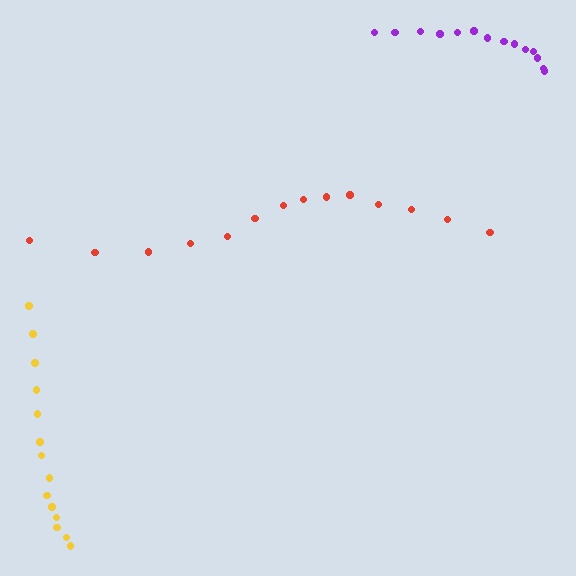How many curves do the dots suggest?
There are 3 distinct paths.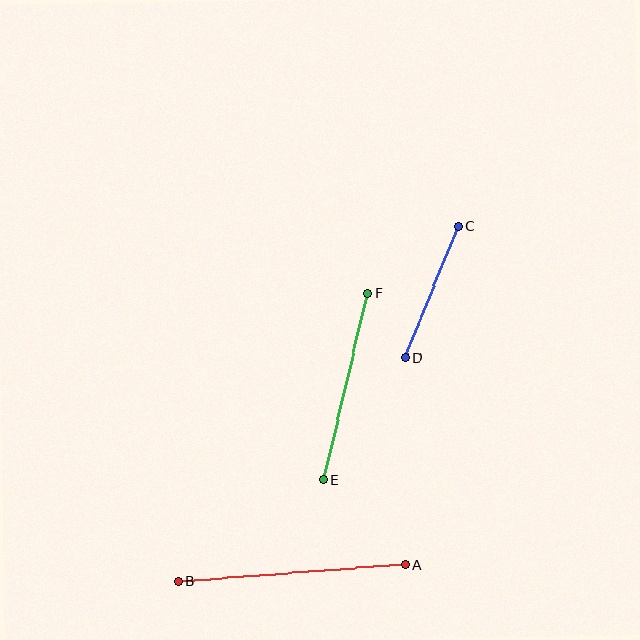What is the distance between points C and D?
The distance is approximately 142 pixels.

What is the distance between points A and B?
The distance is approximately 227 pixels.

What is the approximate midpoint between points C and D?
The midpoint is at approximately (431, 292) pixels.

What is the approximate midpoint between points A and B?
The midpoint is at approximately (292, 573) pixels.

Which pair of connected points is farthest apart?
Points A and B are farthest apart.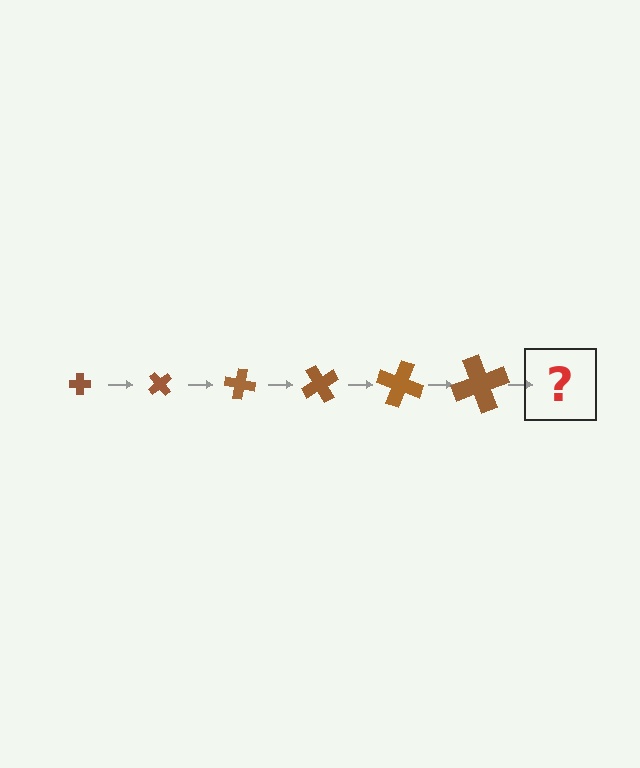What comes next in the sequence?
The next element should be a cross, larger than the previous one and rotated 300 degrees from the start.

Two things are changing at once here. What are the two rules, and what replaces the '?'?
The two rules are that the cross grows larger each step and it rotates 50 degrees each step. The '?' should be a cross, larger than the previous one and rotated 300 degrees from the start.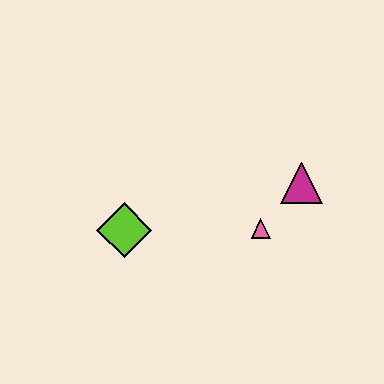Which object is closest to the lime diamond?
The pink triangle is closest to the lime diamond.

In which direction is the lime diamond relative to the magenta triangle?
The lime diamond is to the left of the magenta triangle.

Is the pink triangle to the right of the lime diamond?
Yes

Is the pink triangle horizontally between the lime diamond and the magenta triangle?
Yes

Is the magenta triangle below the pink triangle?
No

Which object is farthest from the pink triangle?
The lime diamond is farthest from the pink triangle.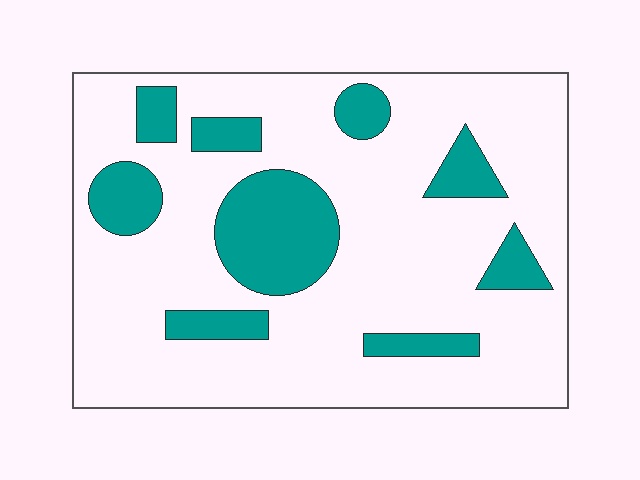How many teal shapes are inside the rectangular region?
9.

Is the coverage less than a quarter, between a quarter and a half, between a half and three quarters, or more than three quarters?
Less than a quarter.